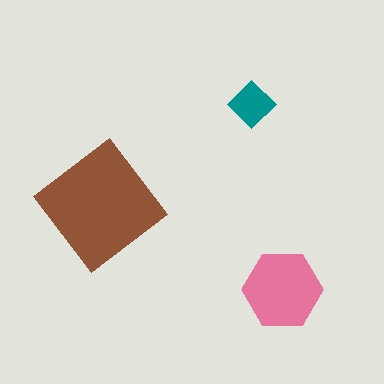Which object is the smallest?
The teal diamond.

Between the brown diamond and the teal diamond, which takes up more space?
The brown diamond.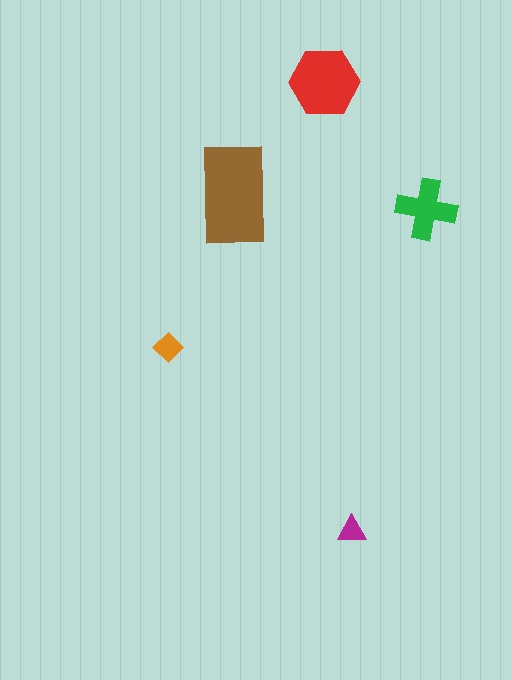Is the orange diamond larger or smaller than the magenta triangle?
Larger.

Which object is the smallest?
The magenta triangle.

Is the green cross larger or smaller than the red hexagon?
Smaller.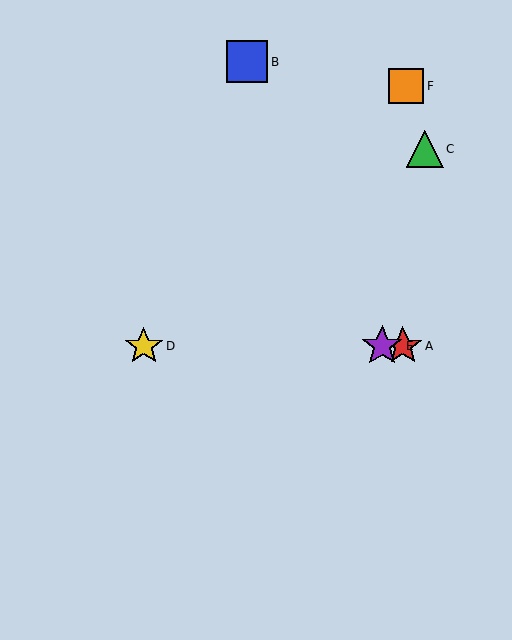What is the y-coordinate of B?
Object B is at y≈62.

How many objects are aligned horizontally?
3 objects (A, D, E) are aligned horizontally.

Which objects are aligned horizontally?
Objects A, D, E are aligned horizontally.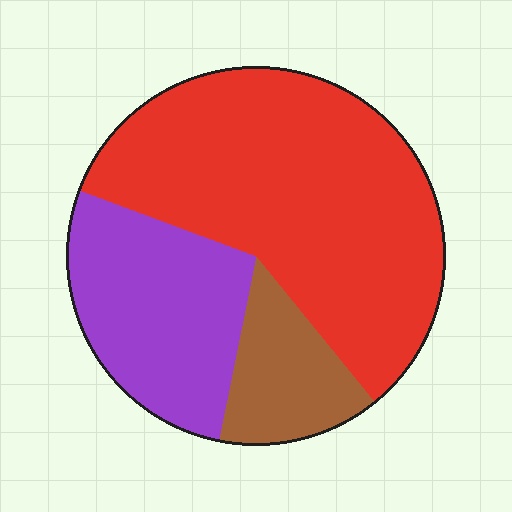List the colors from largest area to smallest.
From largest to smallest: red, purple, brown.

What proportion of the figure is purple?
Purple takes up about one quarter (1/4) of the figure.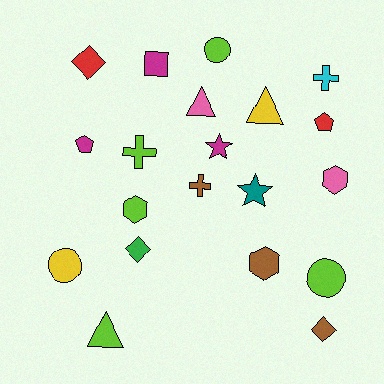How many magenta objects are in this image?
There are 3 magenta objects.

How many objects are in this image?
There are 20 objects.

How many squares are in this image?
There is 1 square.